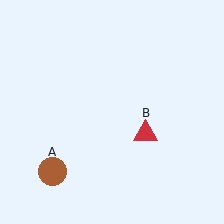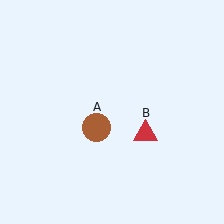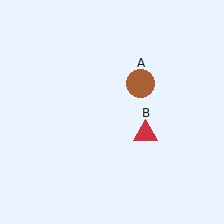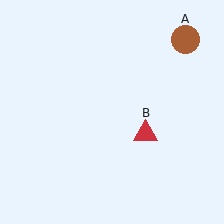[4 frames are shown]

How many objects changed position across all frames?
1 object changed position: brown circle (object A).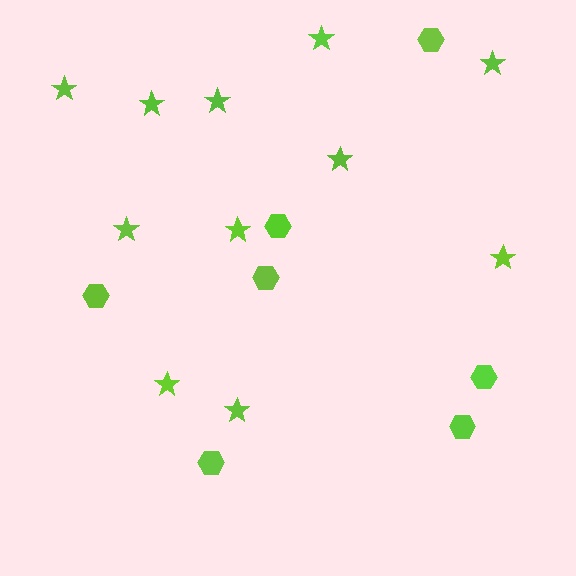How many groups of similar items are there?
There are 2 groups: one group of stars (11) and one group of hexagons (7).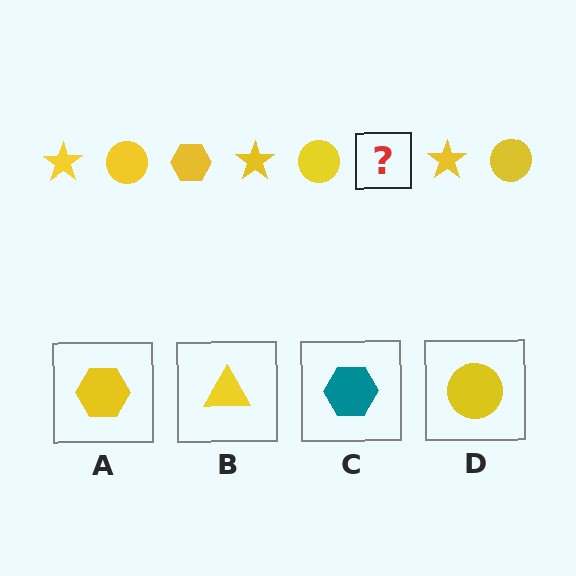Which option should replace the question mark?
Option A.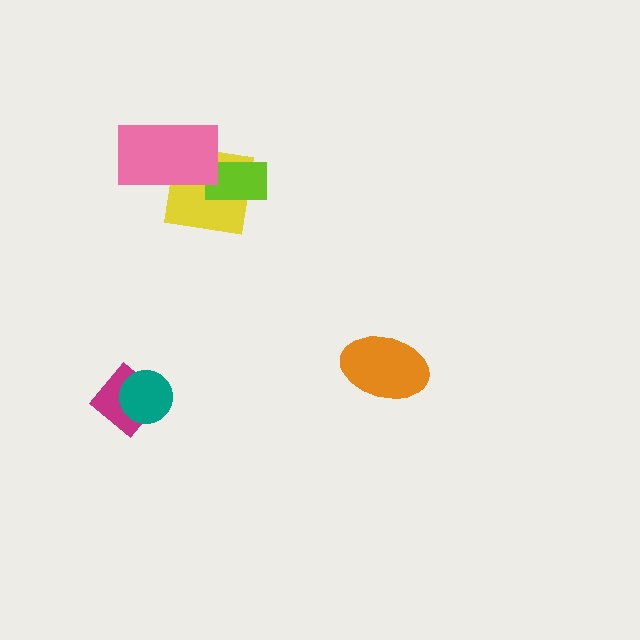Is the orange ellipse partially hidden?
No, no other shape covers it.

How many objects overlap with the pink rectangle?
1 object overlaps with the pink rectangle.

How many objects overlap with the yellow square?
2 objects overlap with the yellow square.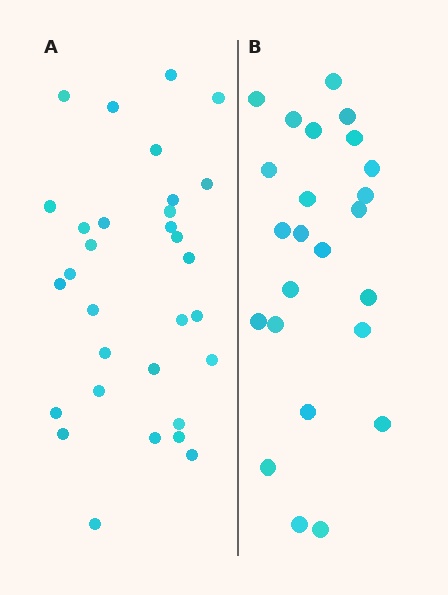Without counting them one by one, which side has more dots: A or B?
Region A (the left region) has more dots.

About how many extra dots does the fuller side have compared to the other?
Region A has roughly 8 or so more dots than region B.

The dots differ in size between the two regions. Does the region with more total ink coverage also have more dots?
No. Region B has more total ink coverage because its dots are larger, but region A actually contains more individual dots. Total area can be misleading — the number of items is what matters here.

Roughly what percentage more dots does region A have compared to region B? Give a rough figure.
About 30% more.